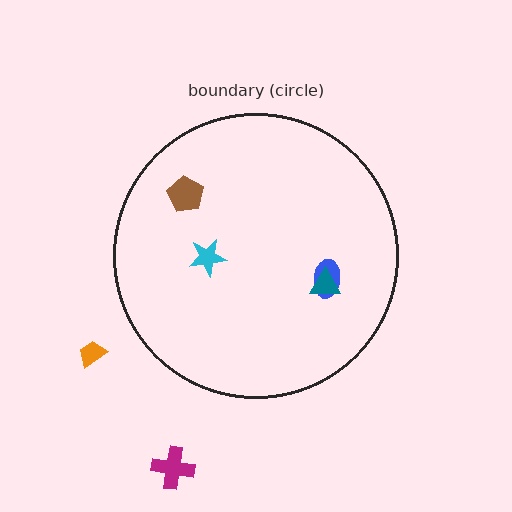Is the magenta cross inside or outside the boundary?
Outside.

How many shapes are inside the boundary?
4 inside, 2 outside.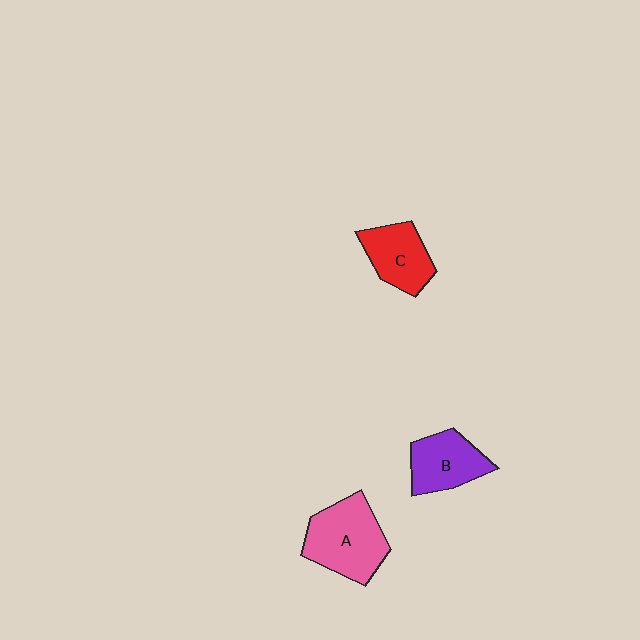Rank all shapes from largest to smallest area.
From largest to smallest: A (pink), B (purple), C (red).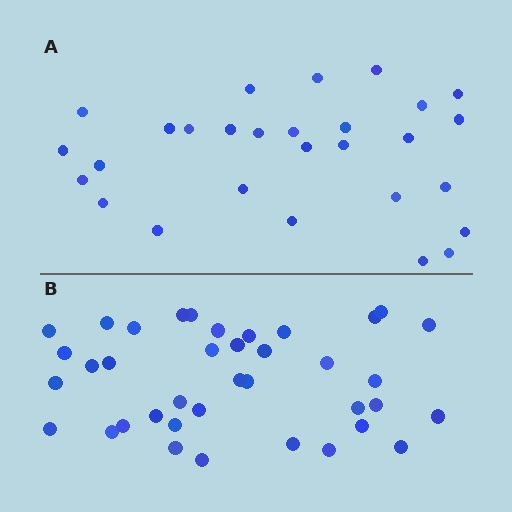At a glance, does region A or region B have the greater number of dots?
Region B (the bottom region) has more dots.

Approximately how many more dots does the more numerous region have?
Region B has roughly 10 or so more dots than region A.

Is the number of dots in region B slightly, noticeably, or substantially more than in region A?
Region B has noticeably more, but not dramatically so. The ratio is roughly 1.4 to 1.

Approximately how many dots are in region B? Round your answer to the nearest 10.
About 40 dots. (The exact count is 38, which rounds to 40.)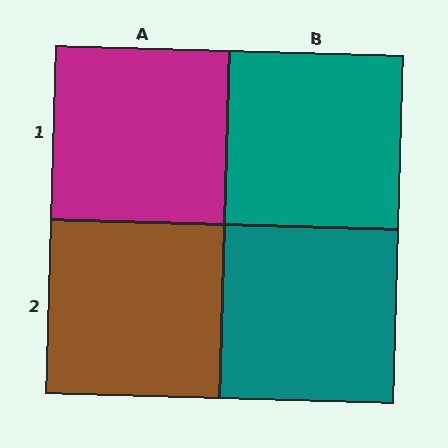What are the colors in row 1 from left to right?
Magenta, teal.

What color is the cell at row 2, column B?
Teal.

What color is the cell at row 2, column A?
Brown.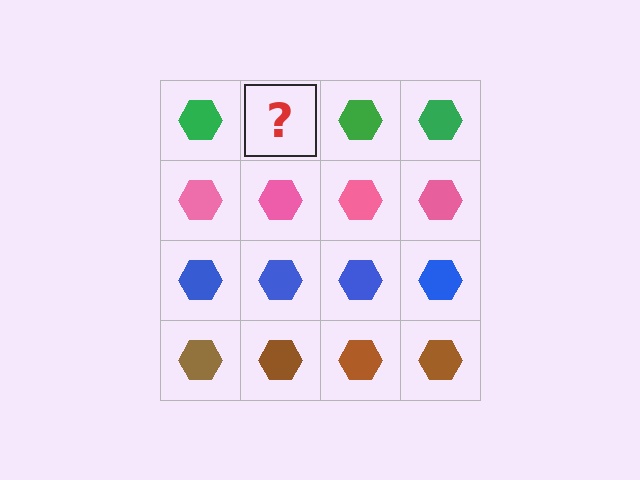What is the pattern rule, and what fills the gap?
The rule is that each row has a consistent color. The gap should be filled with a green hexagon.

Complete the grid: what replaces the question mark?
The question mark should be replaced with a green hexagon.